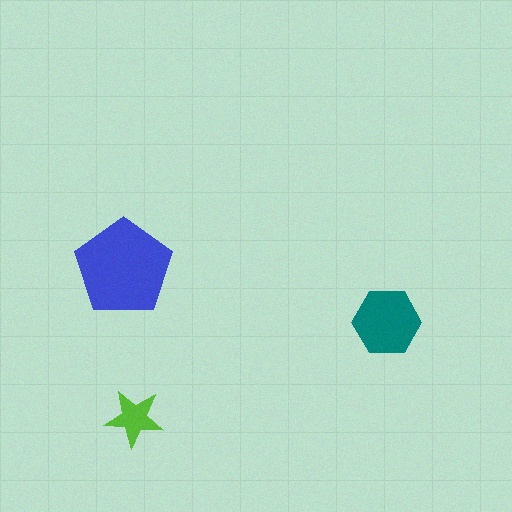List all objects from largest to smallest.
The blue pentagon, the teal hexagon, the lime star.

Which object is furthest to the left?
The blue pentagon is leftmost.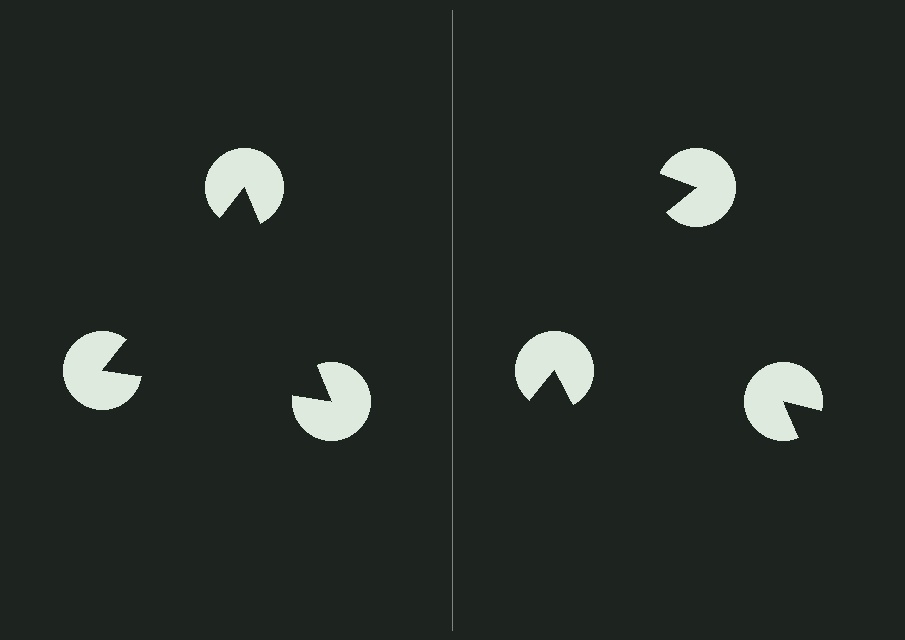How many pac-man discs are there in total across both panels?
6 — 3 on each side.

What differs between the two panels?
The pac-man discs are positioned identically on both sides; only the wedge orientations differ. On the left they align to a triangle; on the right they are misaligned.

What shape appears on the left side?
An illusory triangle.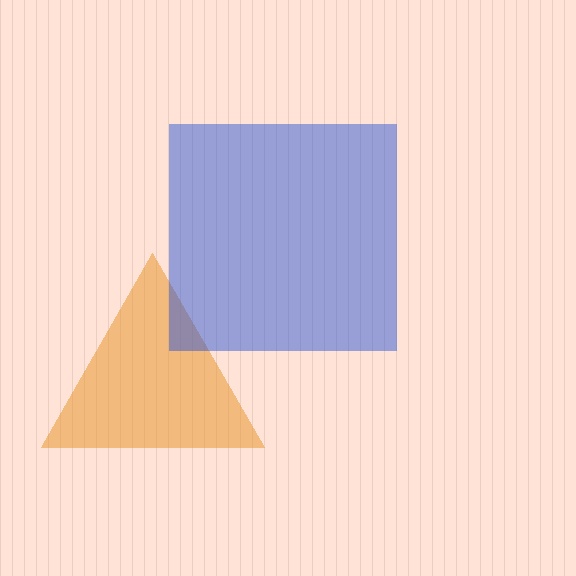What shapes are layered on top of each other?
The layered shapes are: an orange triangle, a blue square.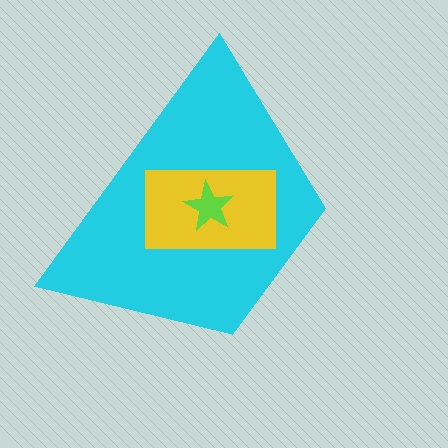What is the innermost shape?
The lime star.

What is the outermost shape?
The cyan trapezoid.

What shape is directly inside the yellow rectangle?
The lime star.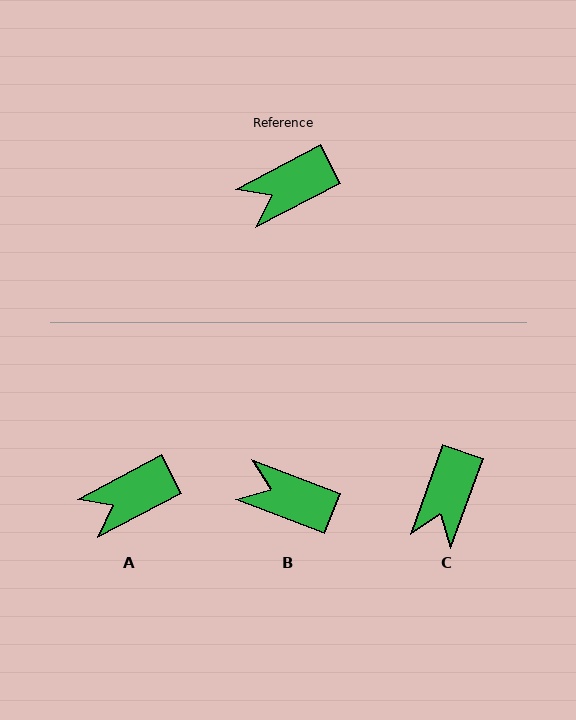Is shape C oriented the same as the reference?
No, it is off by about 42 degrees.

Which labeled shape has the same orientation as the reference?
A.